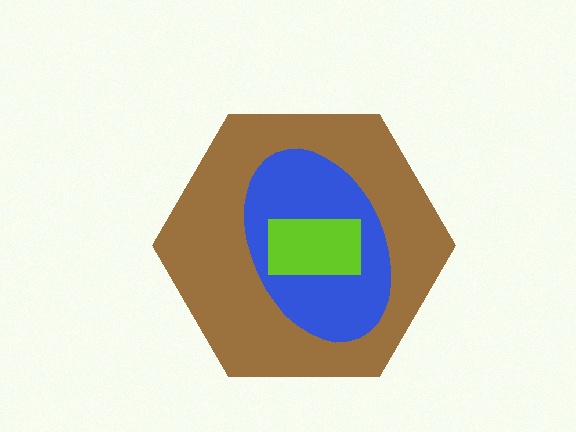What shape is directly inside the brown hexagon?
The blue ellipse.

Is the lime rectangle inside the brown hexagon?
Yes.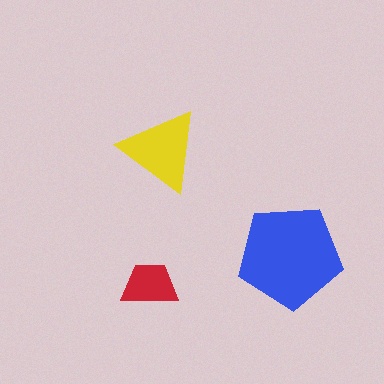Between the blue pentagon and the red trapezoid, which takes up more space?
The blue pentagon.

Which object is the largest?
The blue pentagon.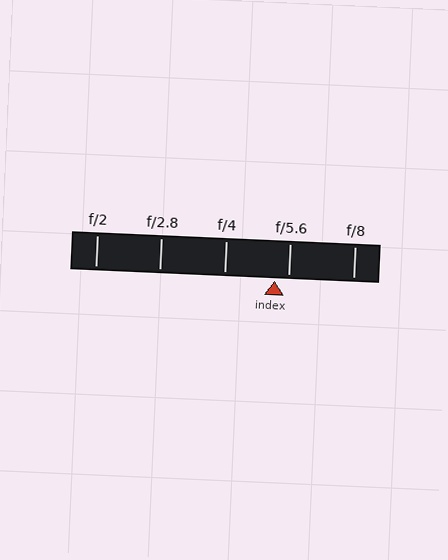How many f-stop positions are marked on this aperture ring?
There are 5 f-stop positions marked.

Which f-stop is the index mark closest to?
The index mark is closest to f/5.6.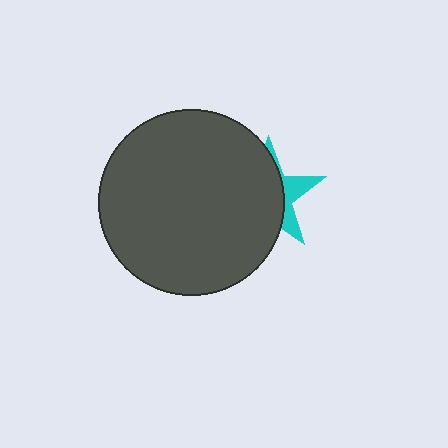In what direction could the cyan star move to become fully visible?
The cyan star could move right. That would shift it out from behind the dark gray circle entirely.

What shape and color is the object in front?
The object in front is a dark gray circle.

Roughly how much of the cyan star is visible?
A small part of it is visible (roughly 30%).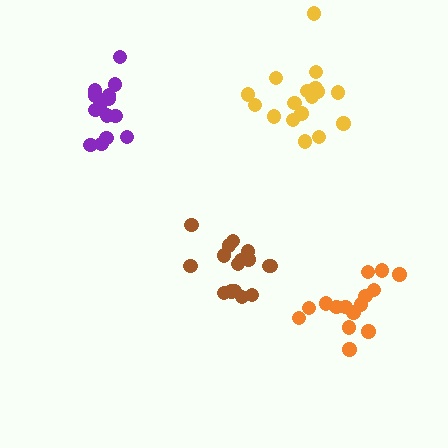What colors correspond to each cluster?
The clusters are colored: purple, yellow, orange, brown.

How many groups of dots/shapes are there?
There are 4 groups.